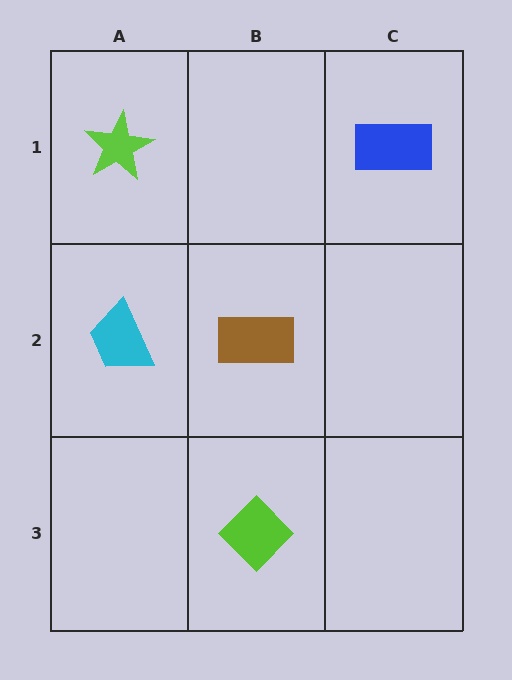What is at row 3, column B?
A lime diamond.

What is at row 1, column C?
A blue rectangle.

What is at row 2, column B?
A brown rectangle.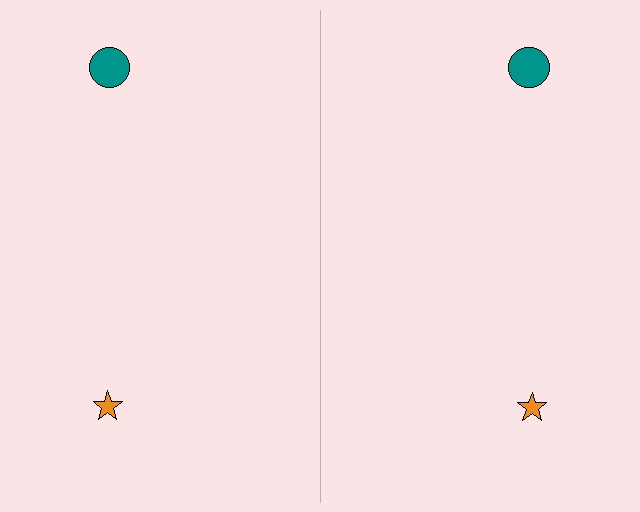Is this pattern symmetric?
Yes, this pattern has bilateral (reflection) symmetry.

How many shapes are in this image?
There are 4 shapes in this image.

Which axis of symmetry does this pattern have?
The pattern has a vertical axis of symmetry running through the center of the image.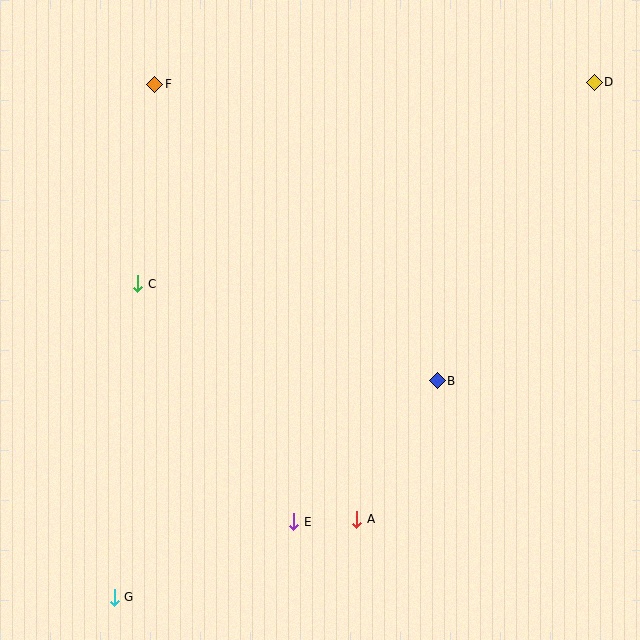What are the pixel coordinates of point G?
Point G is at (114, 597).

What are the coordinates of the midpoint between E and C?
The midpoint between E and C is at (216, 403).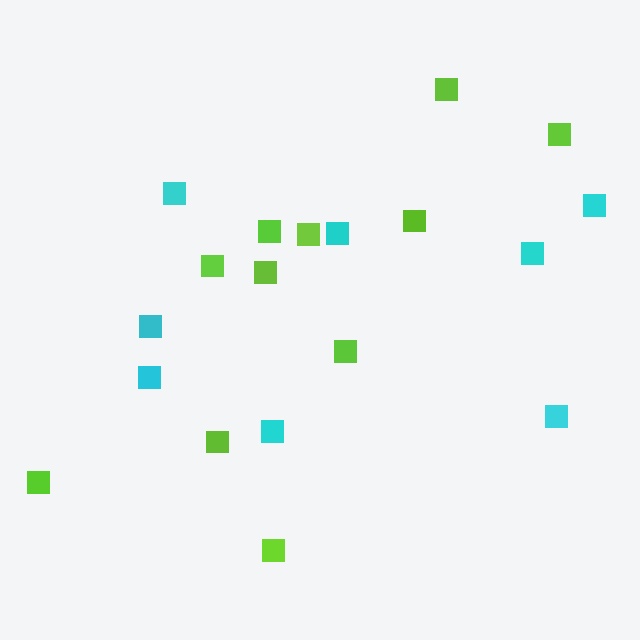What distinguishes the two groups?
There are 2 groups: one group of cyan squares (8) and one group of lime squares (11).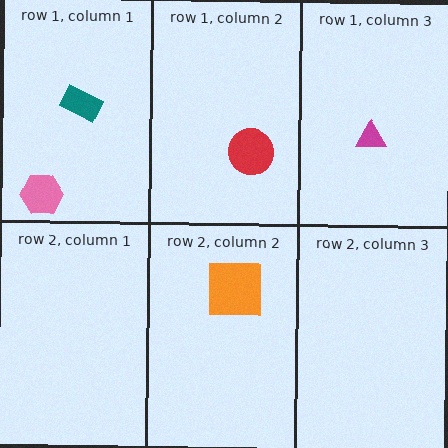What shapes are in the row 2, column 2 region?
The orange square.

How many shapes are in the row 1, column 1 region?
2.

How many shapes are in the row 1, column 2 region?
1.